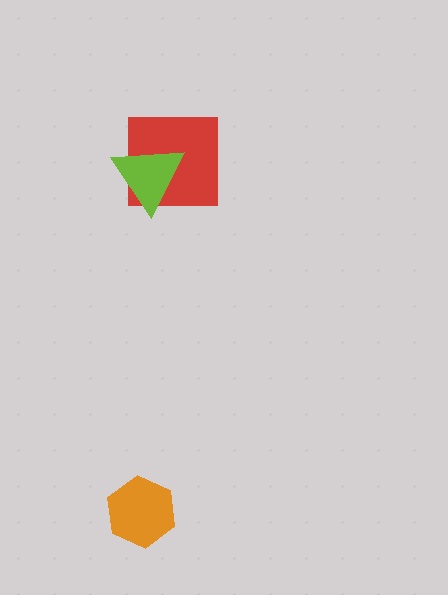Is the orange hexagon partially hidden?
No, no other shape covers it.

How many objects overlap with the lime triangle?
1 object overlaps with the lime triangle.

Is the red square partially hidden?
Yes, it is partially covered by another shape.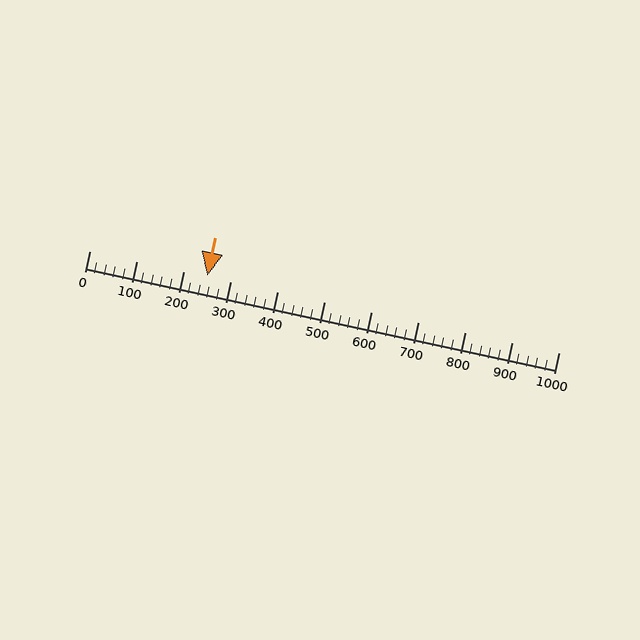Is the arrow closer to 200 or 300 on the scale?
The arrow is closer to 300.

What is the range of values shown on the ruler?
The ruler shows values from 0 to 1000.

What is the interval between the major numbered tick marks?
The major tick marks are spaced 100 units apart.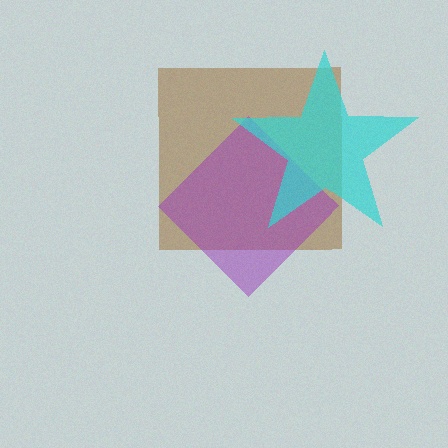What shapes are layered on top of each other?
The layered shapes are: a brown square, a purple diamond, a cyan star.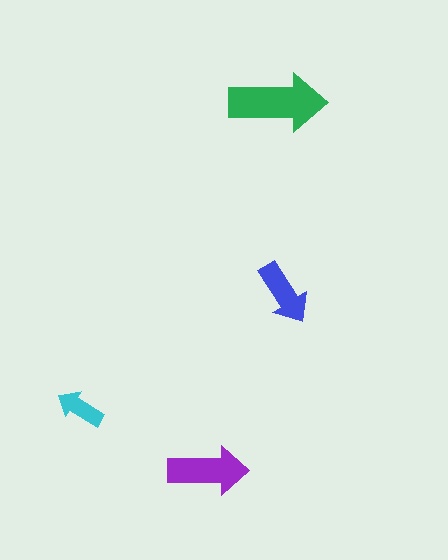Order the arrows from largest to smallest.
the green one, the purple one, the blue one, the cyan one.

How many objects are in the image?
There are 4 objects in the image.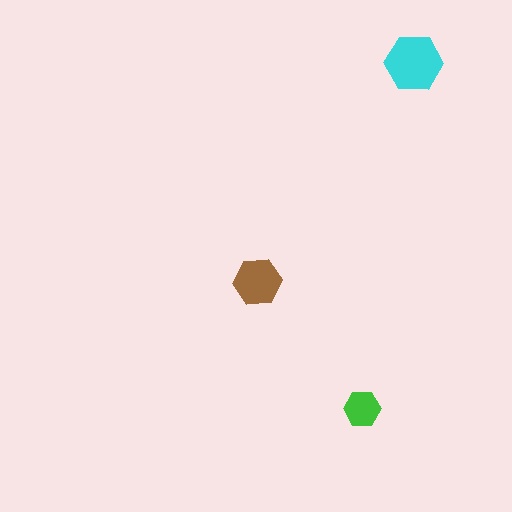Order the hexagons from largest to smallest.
the cyan one, the brown one, the green one.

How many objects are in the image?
There are 3 objects in the image.